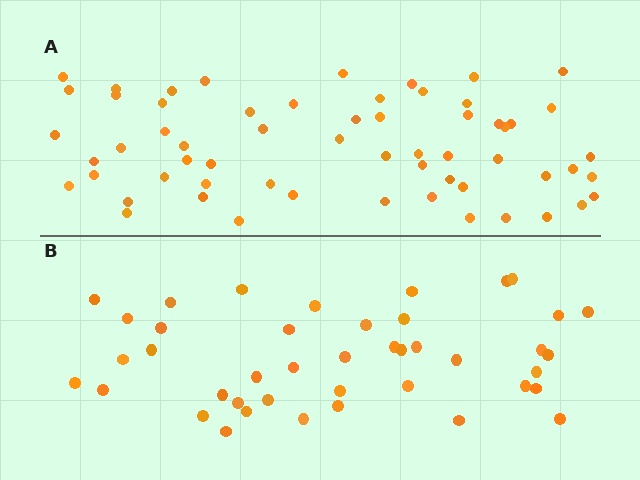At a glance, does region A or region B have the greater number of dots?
Region A (the top region) has more dots.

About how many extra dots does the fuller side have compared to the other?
Region A has approximately 20 more dots than region B.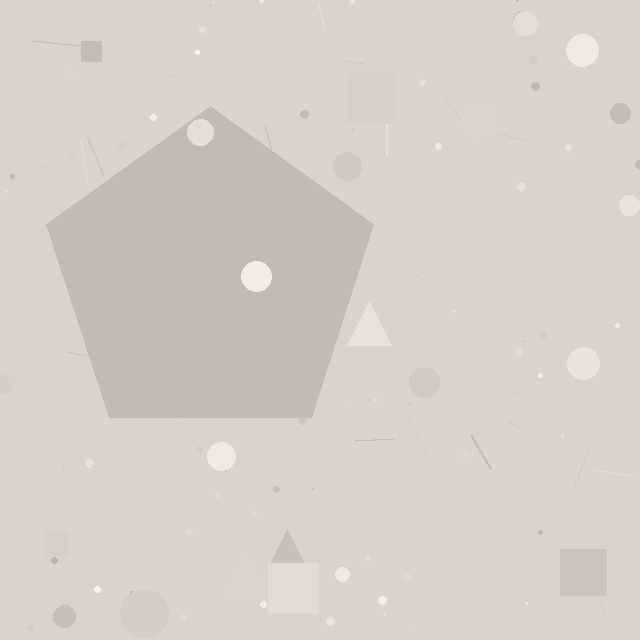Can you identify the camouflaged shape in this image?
The camouflaged shape is a pentagon.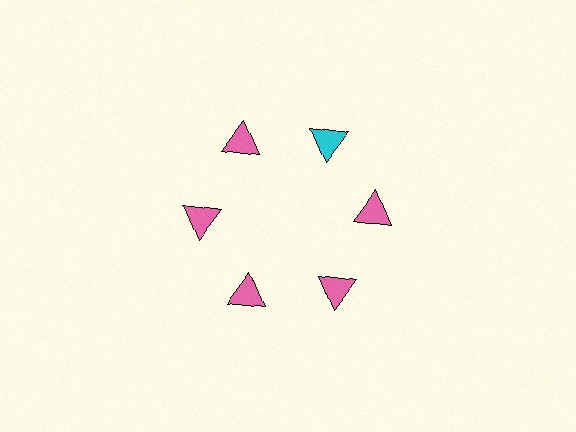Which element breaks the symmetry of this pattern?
The cyan triangle at roughly the 1 o'clock position breaks the symmetry. All other shapes are pink triangles.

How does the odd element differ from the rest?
It has a different color: cyan instead of pink.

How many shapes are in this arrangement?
There are 6 shapes arranged in a ring pattern.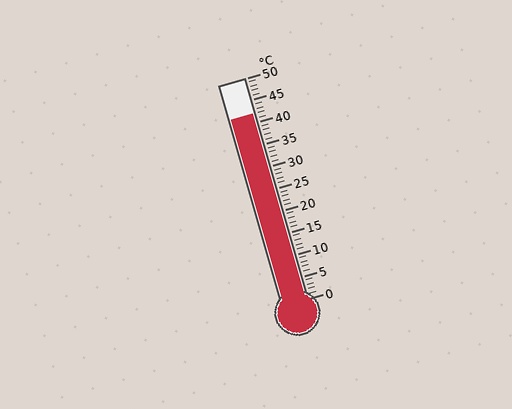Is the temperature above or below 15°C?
The temperature is above 15°C.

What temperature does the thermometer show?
The thermometer shows approximately 42°C.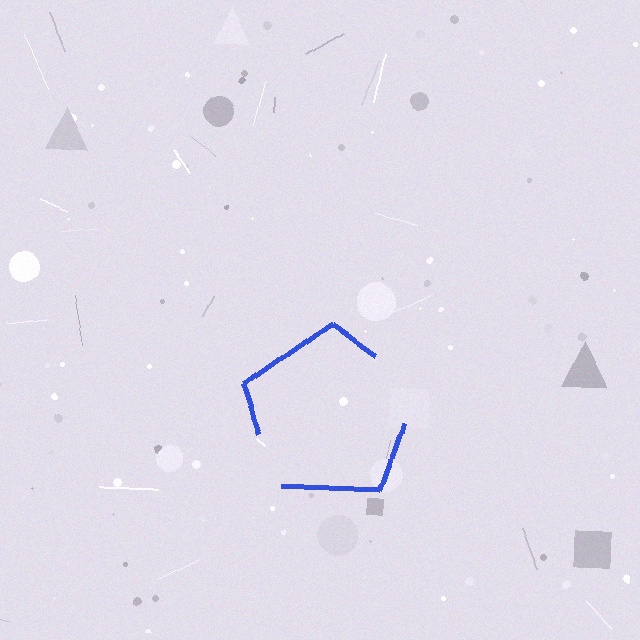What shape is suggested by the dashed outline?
The dashed outline suggests a pentagon.